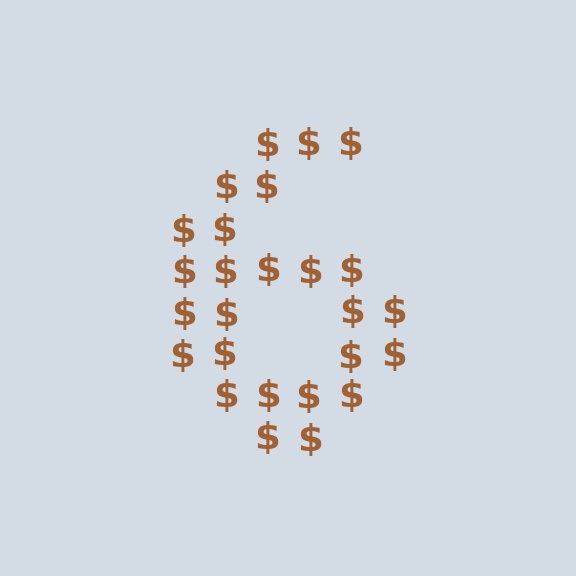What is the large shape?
The large shape is the digit 6.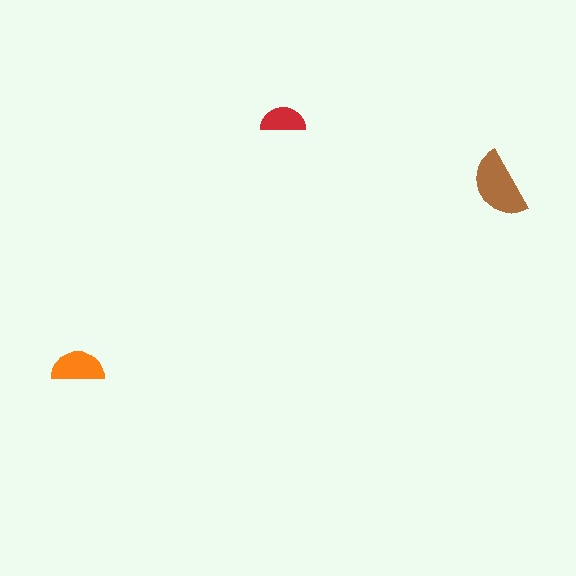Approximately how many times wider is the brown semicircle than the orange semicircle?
About 1.5 times wider.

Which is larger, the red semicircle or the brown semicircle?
The brown one.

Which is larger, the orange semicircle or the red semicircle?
The orange one.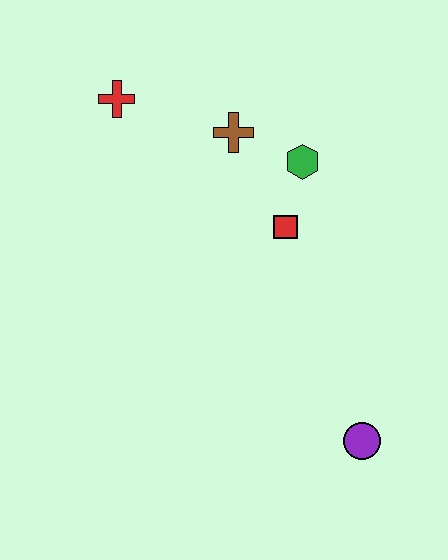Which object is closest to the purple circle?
The red square is closest to the purple circle.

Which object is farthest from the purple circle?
The red cross is farthest from the purple circle.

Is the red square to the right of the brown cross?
Yes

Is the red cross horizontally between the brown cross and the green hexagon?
No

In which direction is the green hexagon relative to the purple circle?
The green hexagon is above the purple circle.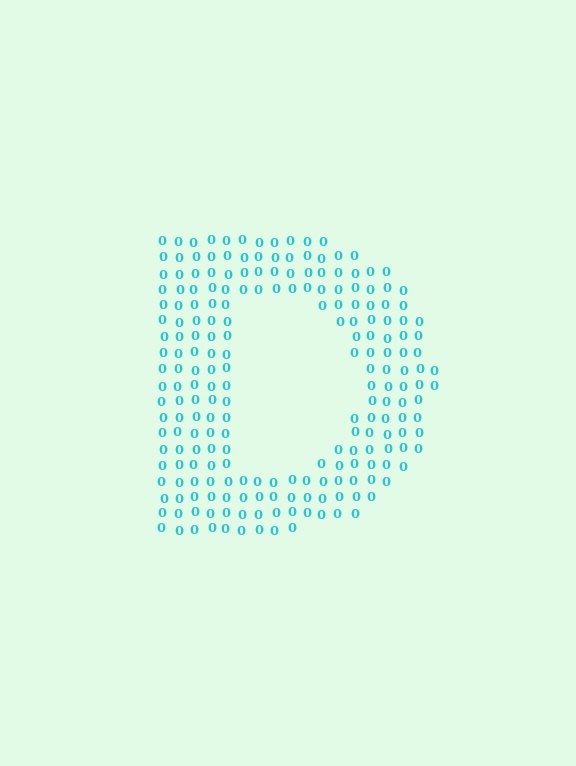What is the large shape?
The large shape is the letter D.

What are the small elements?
The small elements are digit 0's.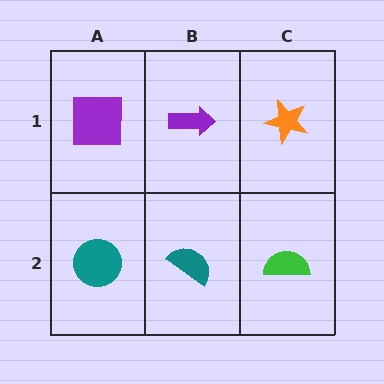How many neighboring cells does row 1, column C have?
2.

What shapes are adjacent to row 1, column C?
A green semicircle (row 2, column C), a purple arrow (row 1, column B).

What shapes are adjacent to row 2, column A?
A purple square (row 1, column A), a teal semicircle (row 2, column B).